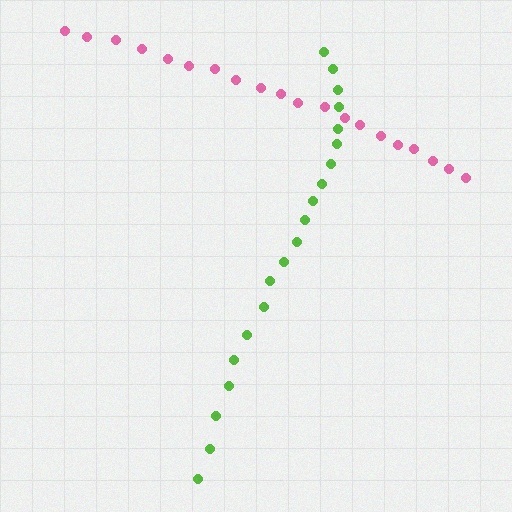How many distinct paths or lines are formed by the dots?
There are 2 distinct paths.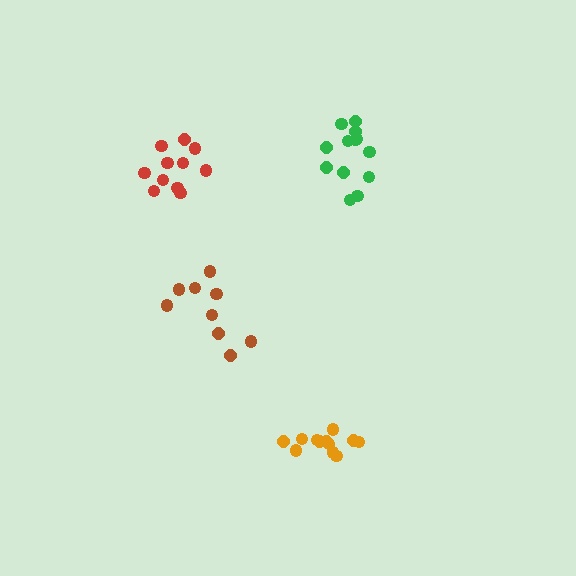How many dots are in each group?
Group 1: 12 dots, Group 2: 11 dots, Group 3: 9 dots, Group 4: 13 dots (45 total).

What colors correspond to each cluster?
The clusters are colored: orange, red, brown, green.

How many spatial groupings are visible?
There are 4 spatial groupings.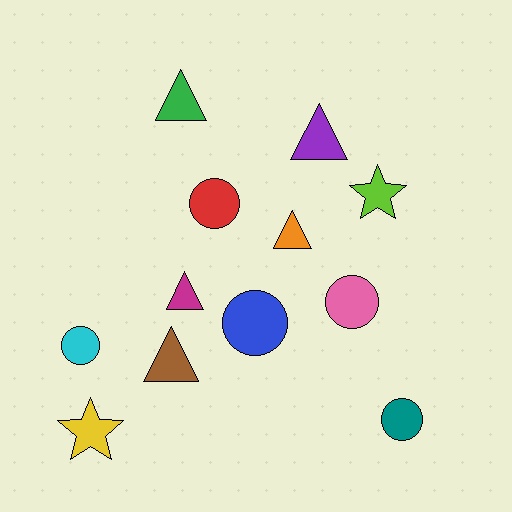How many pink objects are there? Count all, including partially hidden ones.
There is 1 pink object.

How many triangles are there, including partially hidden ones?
There are 5 triangles.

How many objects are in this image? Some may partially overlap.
There are 12 objects.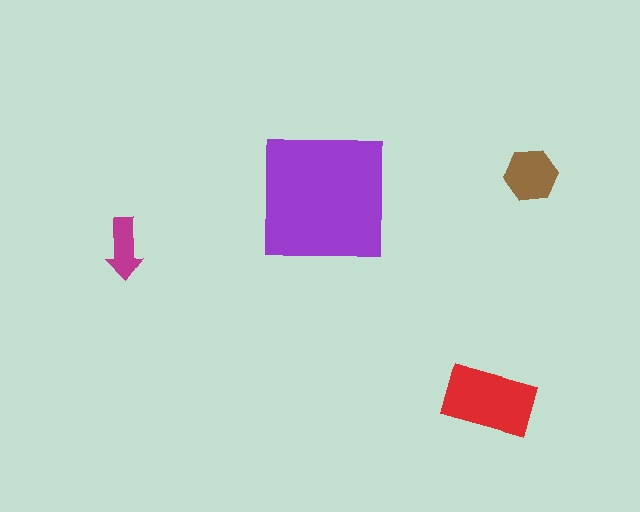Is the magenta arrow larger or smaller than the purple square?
Smaller.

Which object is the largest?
The purple square.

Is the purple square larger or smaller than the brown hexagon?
Larger.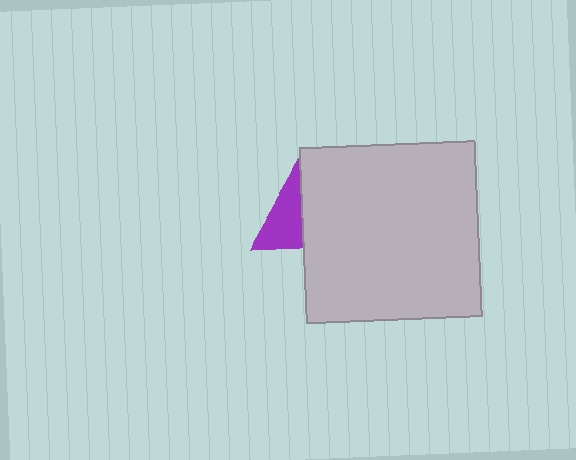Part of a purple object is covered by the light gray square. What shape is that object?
It is a triangle.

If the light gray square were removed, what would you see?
You would see the complete purple triangle.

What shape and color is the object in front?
The object in front is a light gray square.